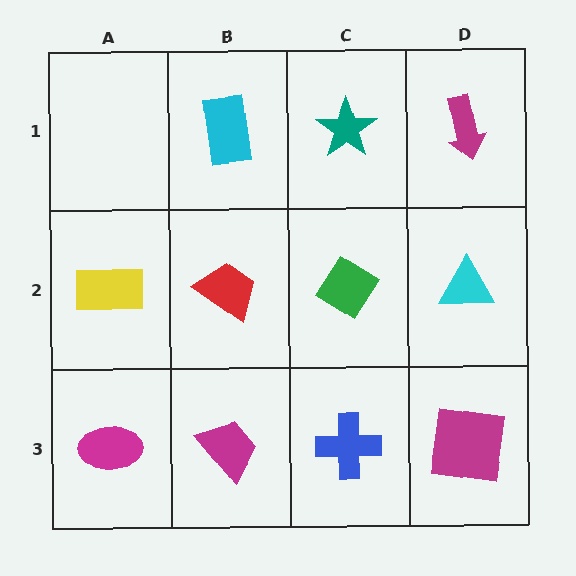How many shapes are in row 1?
3 shapes.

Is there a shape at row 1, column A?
No, that cell is empty.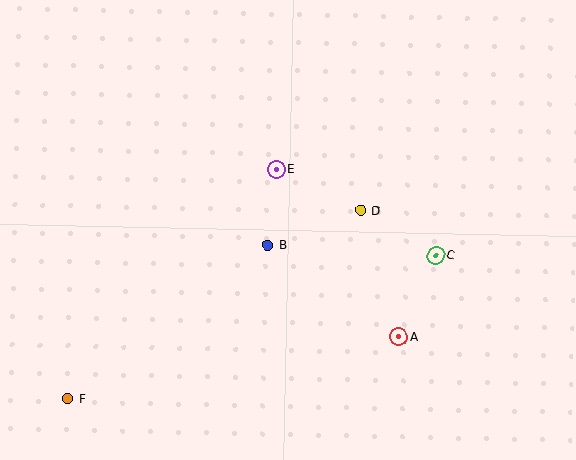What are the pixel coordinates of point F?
Point F is at (68, 399).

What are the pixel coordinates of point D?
Point D is at (361, 210).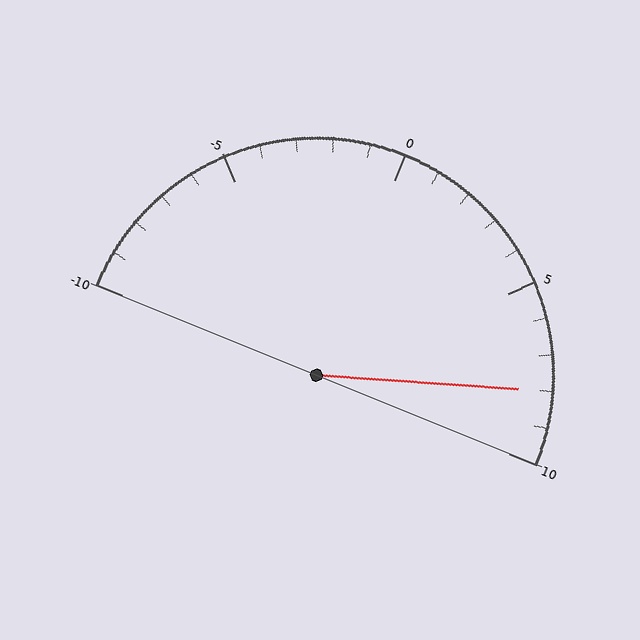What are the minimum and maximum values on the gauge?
The gauge ranges from -10 to 10.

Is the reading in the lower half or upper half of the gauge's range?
The reading is in the upper half of the range (-10 to 10).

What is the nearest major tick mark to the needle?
The nearest major tick mark is 10.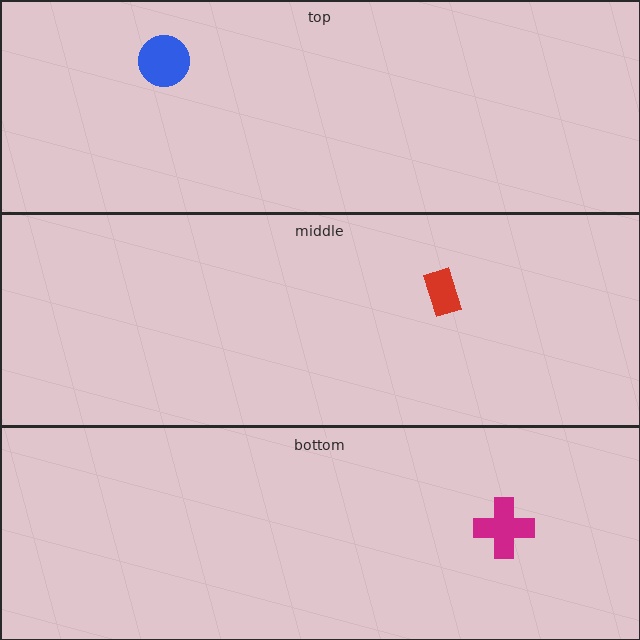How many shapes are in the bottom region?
1.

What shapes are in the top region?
The blue circle.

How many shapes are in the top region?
1.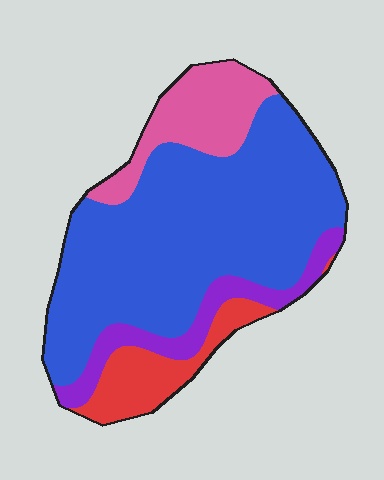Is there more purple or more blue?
Blue.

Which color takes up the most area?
Blue, at roughly 65%.